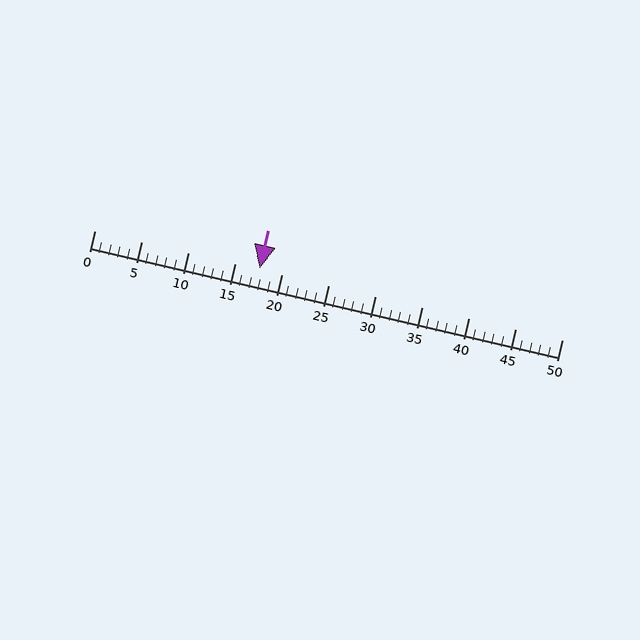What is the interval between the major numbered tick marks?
The major tick marks are spaced 5 units apart.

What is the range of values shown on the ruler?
The ruler shows values from 0 to 50.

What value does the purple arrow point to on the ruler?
The purple arrow points to approximately 18.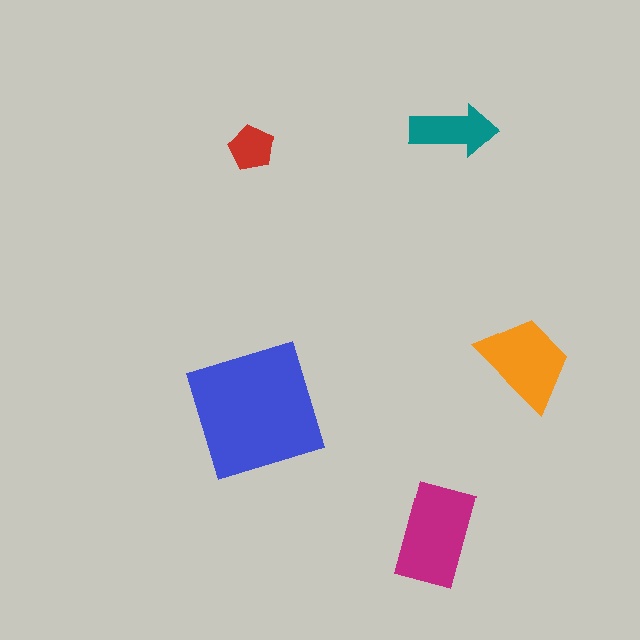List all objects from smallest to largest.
The red pentagon, the teal arrow, the orange trapezoid, the magenta rectangle, the blue square.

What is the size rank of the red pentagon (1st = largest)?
5th.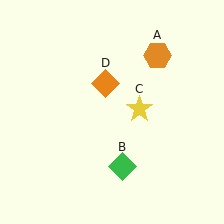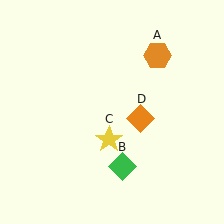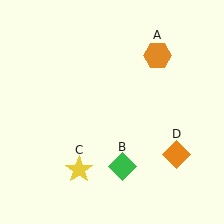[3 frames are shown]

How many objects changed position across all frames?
2 objects changed position: yellow star (object C), orange diamond (object D).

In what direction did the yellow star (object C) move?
The yellow star (object C) moved down and to the left.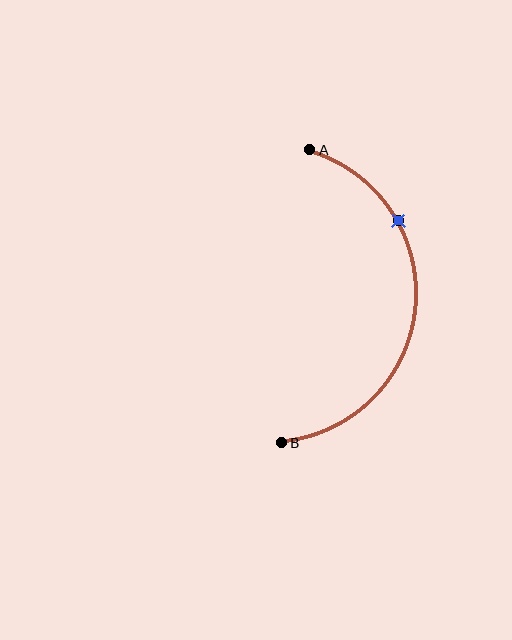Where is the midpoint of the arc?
The arc midpoint is the point on the curve farthest from the straight line joining A and B. It sits to the right of that line.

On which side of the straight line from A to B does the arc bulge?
The arc bulges to the right of the straight line connecting A and B.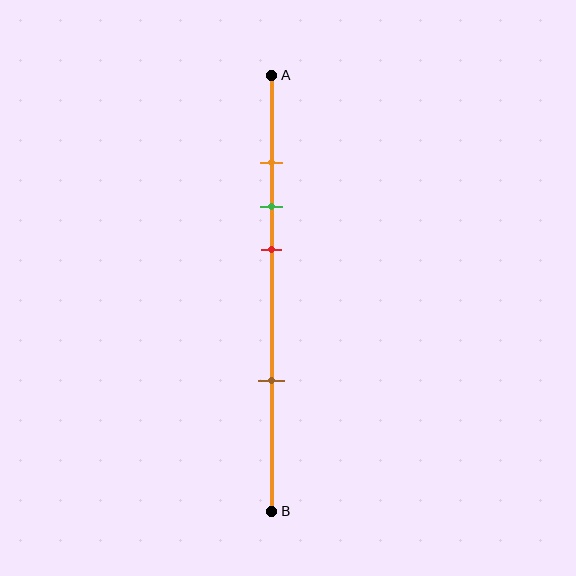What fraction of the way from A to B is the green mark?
The green mark is approximately 30% (0.3) of the way from A to B.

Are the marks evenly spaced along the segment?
No, the marks are not evenly spaced.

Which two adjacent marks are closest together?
The orange and green marks are the closest adjacent pair.